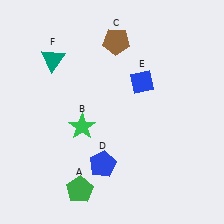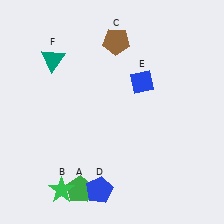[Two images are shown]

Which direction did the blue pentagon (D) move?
The blue pentagon (D) moved down.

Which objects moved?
The objects that moved are: the green star (B), the blue pentagon (D).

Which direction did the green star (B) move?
The green star (B) moved down.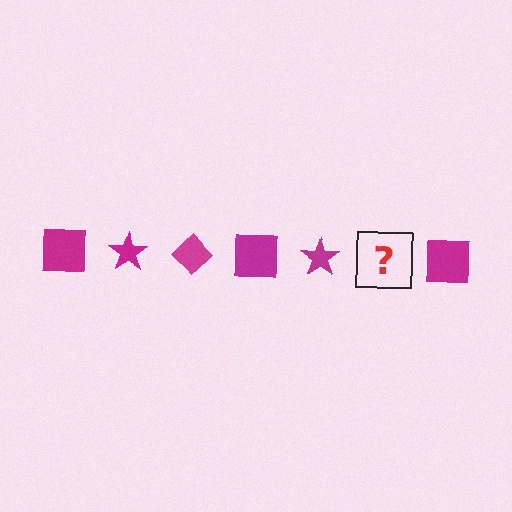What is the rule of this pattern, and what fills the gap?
The rule is that the pattern cycles through square, star, diamond shapes in magenta. The gap should be filled with a magenta diamond.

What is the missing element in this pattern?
The missing element is a magenta diamond.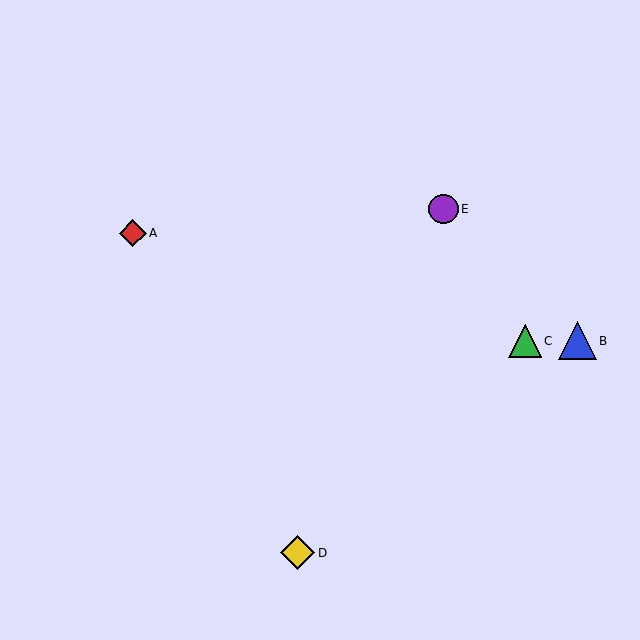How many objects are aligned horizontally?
2 objects (B, C) are aligned horizontally.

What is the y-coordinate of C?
Object C is at y≈341.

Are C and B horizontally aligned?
Yes, both are at y≈341.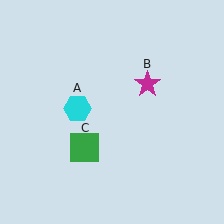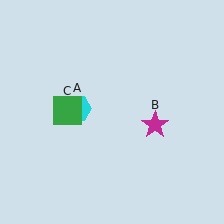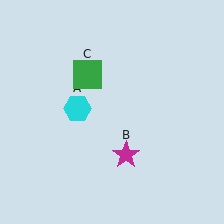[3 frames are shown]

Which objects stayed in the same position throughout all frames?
Cyan hexagon (object A) remained stationary.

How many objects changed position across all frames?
2 objects changed position: magenta star (object B), green square (object C).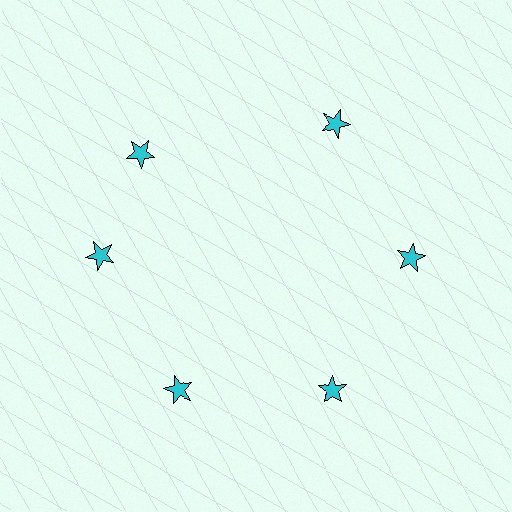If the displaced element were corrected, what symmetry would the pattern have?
It would have 6-fold rotational symmetry — the pattern would map onto itself every 60 degrees.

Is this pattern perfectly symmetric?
No. The 6 cyan stars are arranged in a ring, but one element near the 11 o'clock position is rotated out of alignment along the ring, breaking the 6-fold rotational symmetry.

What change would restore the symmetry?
The symmetry would be restored by rotating it back into even spacing with its neighbors so that all 6 stars sit at equal angles and equal distance from the center.